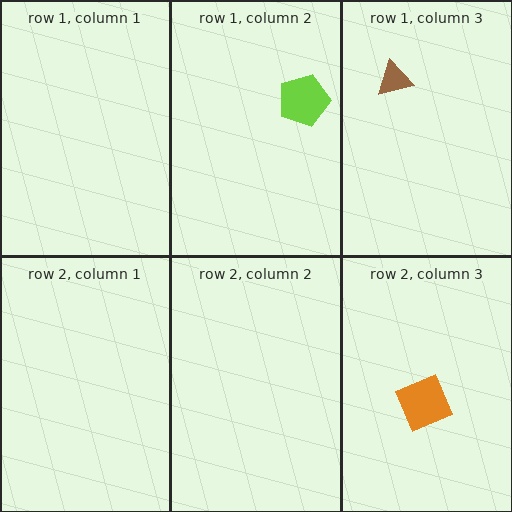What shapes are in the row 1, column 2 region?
The lime pentagon.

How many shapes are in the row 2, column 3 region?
1.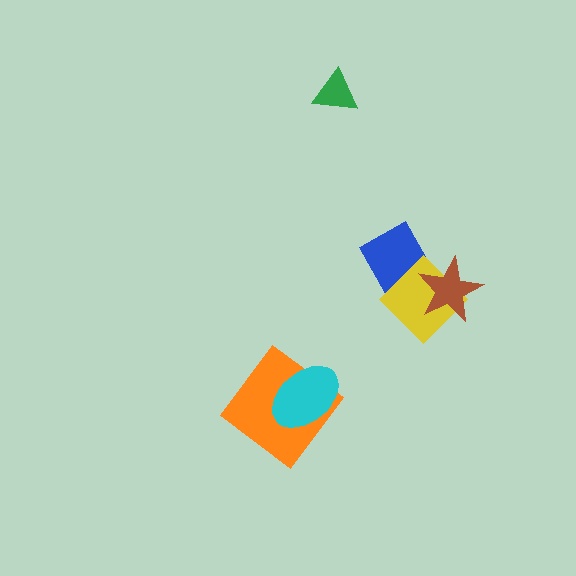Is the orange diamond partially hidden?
Yes, it is partially covered by another shape.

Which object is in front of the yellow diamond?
The brown star is in front of the yellow diamond.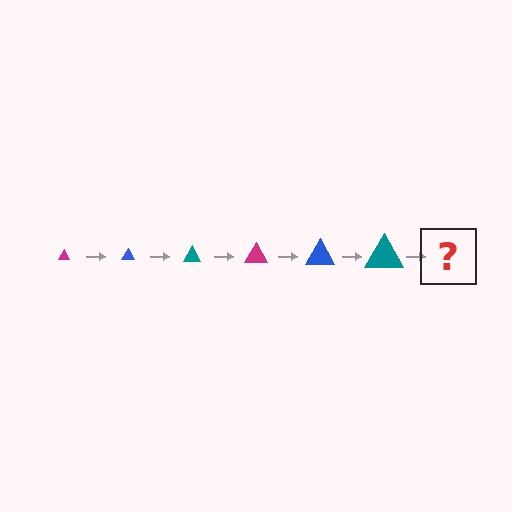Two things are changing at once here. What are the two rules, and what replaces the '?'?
The two rules are that the triangle grows larger each step and the color cycles through magenta, blue, and teal. The '?' should be a magenta triangle, larger than the previous one.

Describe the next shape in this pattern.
It should be a magenta triangle, larger than the previous one.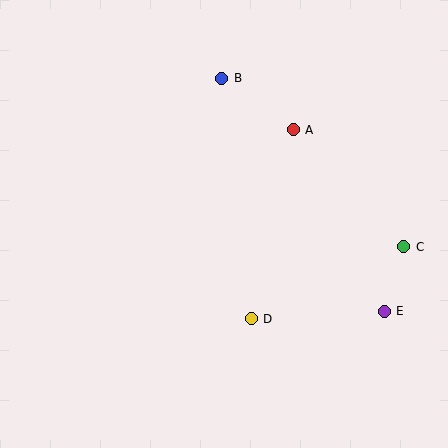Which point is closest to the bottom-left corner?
Point D is closest to the bottom-left corner.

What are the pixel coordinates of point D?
Point D is at (251, 319).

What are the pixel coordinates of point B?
Point B is at (222, 78).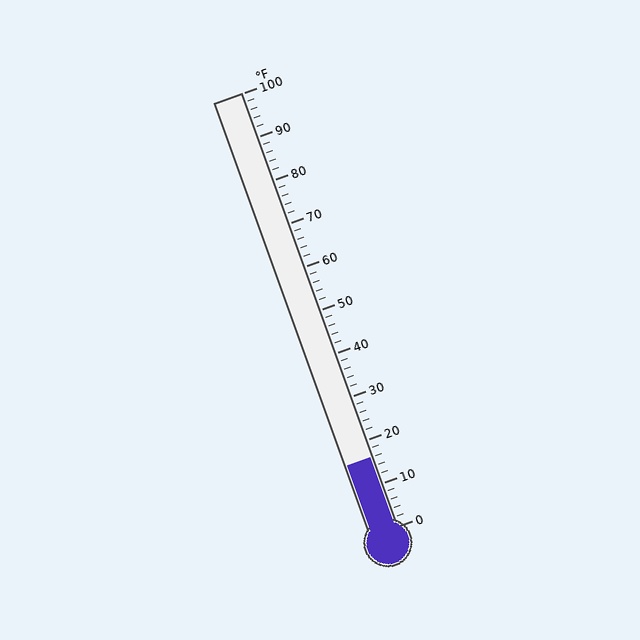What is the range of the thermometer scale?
The thermometer scale ranges from 0°F to 100°F.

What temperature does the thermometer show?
The thermometer shows approximately 16°F.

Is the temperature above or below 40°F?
The temperature is below 40°F.